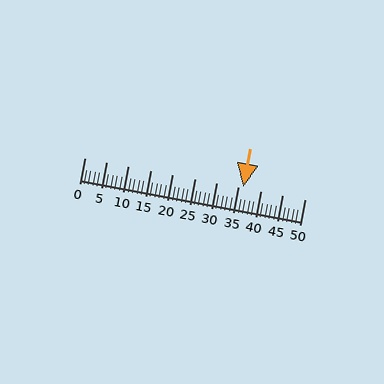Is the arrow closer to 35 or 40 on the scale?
The arrow is closer to 35.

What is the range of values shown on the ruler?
The ruler shows values from 0 to 50.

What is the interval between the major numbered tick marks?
The major tick marks are spaced 5 units apart.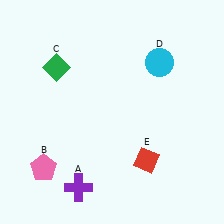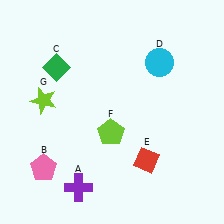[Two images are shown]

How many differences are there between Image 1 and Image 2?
There are 2 differences between the two images.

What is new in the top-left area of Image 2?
A lime star (G) was added in the top-left area of Image 2.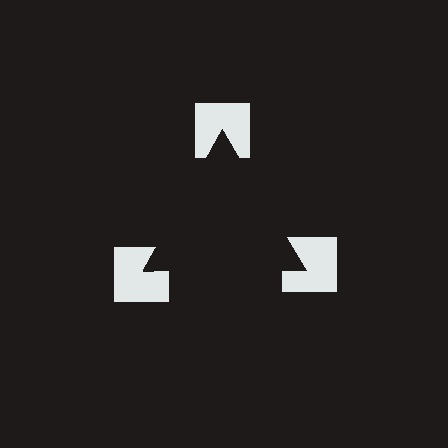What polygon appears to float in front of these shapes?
An illusory triangle — its edges are inferred from the aligned wedge cuts in the notched squares, not physically drawn.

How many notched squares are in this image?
There are 3 — one at each vertex of the illusory triangle.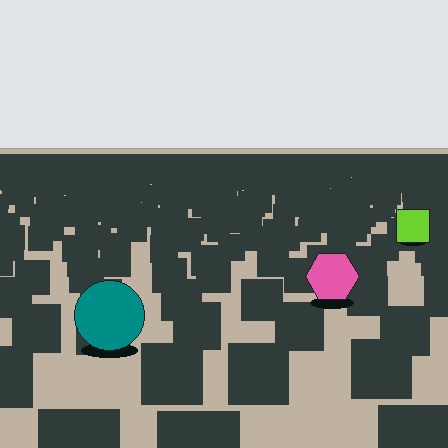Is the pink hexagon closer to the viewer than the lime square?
Yes. The pink hexagon is closer — you can tell from the texture gradient: the ground texture is coarser near it.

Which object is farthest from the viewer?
The lime square is farthest from the viewer. It appears smaller and the ground texture around it is denser.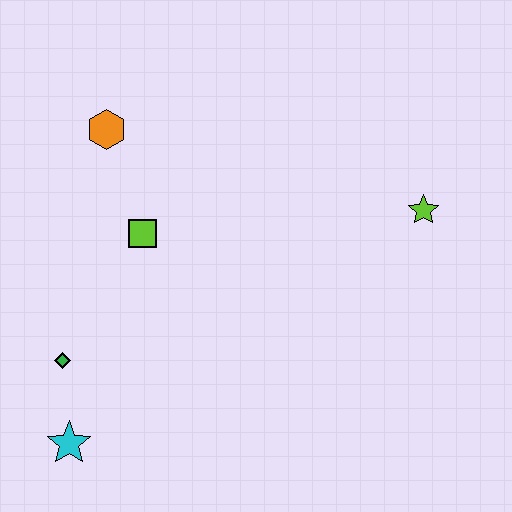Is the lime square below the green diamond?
No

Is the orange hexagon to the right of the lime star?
No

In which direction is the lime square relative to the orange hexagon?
The lime square is below the orange hexagon.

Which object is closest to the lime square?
The orange hexagon is closest to the lime square.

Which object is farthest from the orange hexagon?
The lime star is farthest from the orange hexagon.